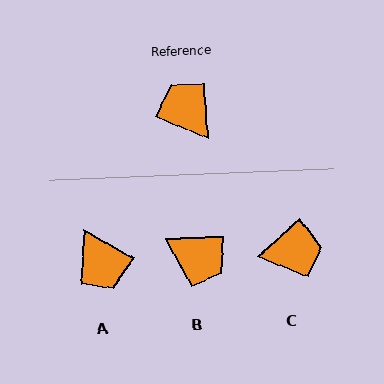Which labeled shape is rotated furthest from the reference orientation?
A, about 173 degrees away.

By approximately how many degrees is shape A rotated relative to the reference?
Approximately 173 degrees counter-clockwise.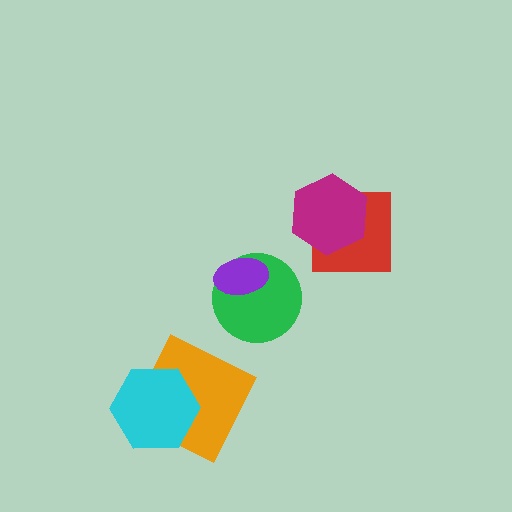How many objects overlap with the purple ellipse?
1 object overlaps with the purple ellipse.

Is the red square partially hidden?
Yes, it is partially covered by another shape.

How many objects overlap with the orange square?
1 object overlaps with the orange square.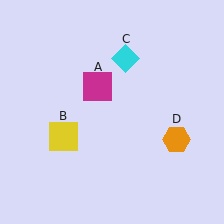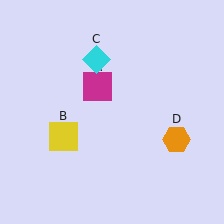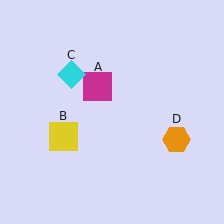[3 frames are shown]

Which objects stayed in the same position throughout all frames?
Magenta square (object A) and yellow square (object B) and orange hexagon (object D) remained stationary.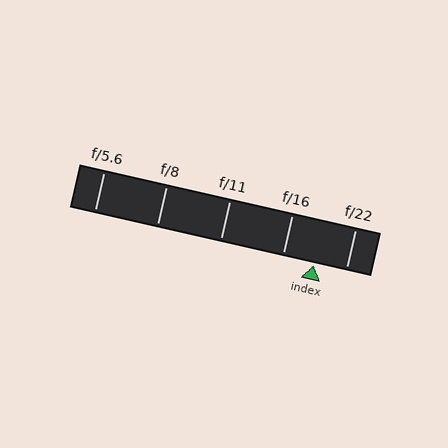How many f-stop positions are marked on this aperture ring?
There are 5 f-stop positions marked.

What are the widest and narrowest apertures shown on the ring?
The widest aperture shown is f/5.6 and the narrowest is f/22.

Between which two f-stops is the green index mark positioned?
The index mark is between f/16 and f/22.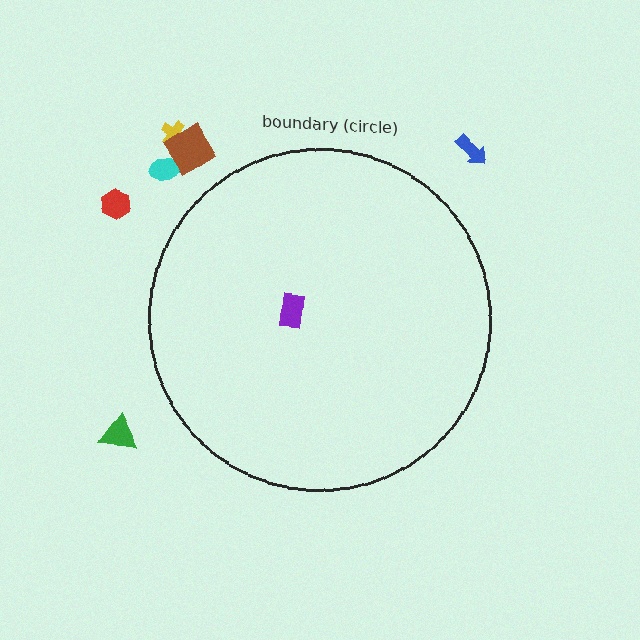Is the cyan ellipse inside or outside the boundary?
Outside.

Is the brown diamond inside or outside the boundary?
Outside.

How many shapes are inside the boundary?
1 inside, 6 outside.